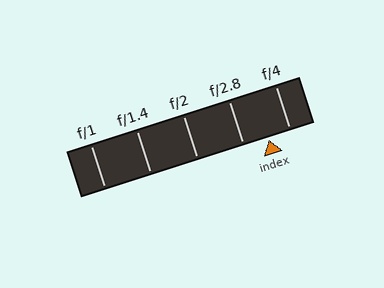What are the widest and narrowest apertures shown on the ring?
The widest aperture shown is f/1 and the narrowest is f/4.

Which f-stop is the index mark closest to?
The index mark is closest to f/4.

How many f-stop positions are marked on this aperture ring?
There are 5 f-stop positions marked.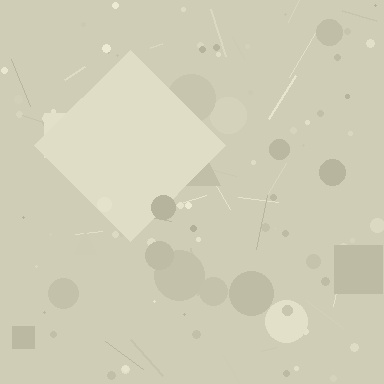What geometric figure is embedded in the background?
A diamond is embedded in the background.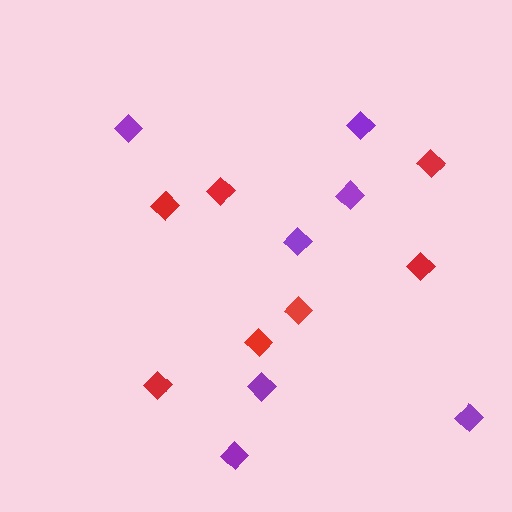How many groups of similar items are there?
There are 2 groups: one group of purple diamonds (7) and one group of red diamonds (7).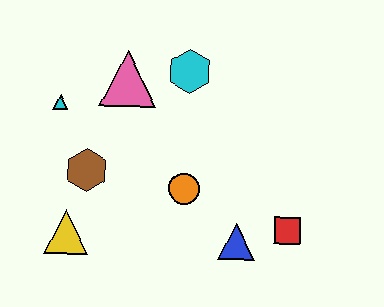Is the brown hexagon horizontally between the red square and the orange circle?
No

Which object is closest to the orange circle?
The blue triangle is closest to the orange circle.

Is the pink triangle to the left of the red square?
Yes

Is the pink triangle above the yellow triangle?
Yes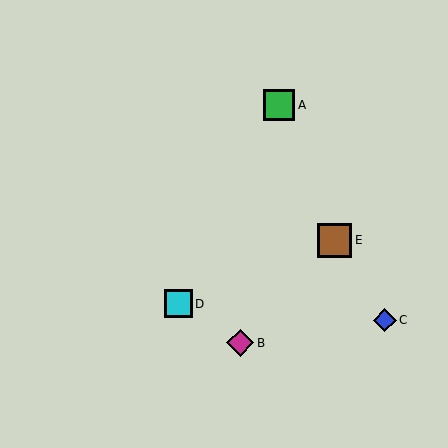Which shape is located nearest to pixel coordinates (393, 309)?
The blue diamond (labeled C) at (385, 320) is nearest to that location.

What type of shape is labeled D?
Shape D is a cyan square.